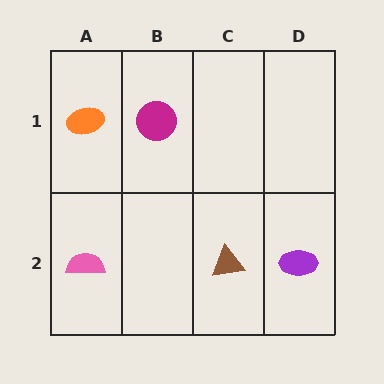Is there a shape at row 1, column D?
No, that cell is empty.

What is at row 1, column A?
An orange ellipse.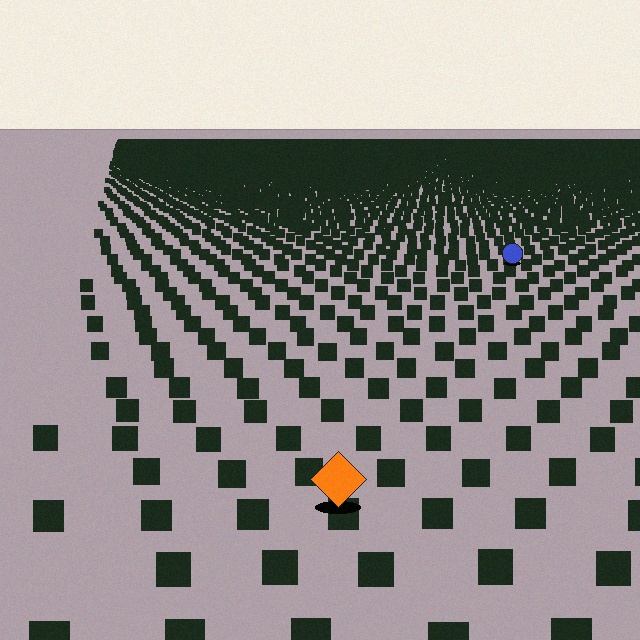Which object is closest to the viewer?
The orange diamond is closest. The texture marks near it are larger and more spread out.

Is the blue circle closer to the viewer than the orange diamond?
No. The orange diamond is closer — you can tell from the texture gradient: the ground texture is coarser near it.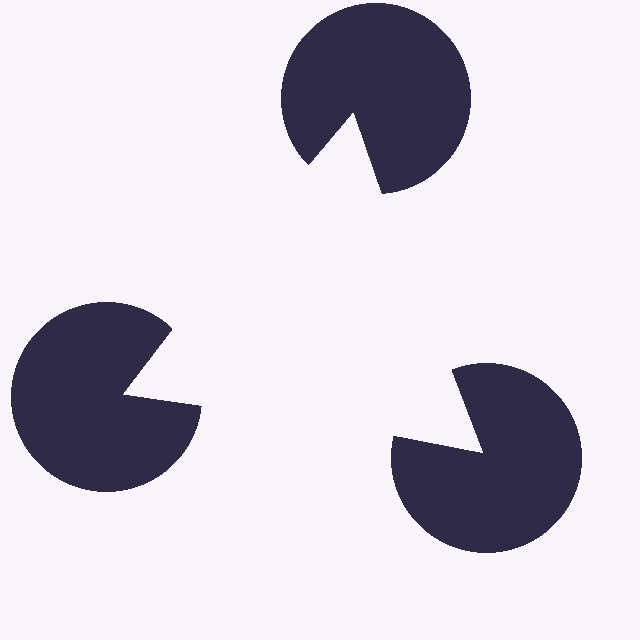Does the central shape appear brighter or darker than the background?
It typically appears slightly brighter than the background, even though no actual brightness change is drawn.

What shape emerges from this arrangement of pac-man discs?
An illusory triangle — its edges are inferred from the aligned wedge cuts in the pac-man discs, not physically drawn.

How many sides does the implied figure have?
3 sides.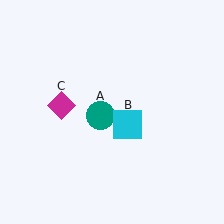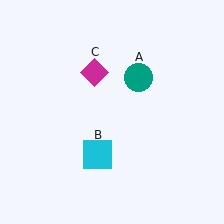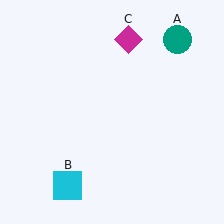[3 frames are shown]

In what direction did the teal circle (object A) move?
The teal circle (object A) moved up and to the right.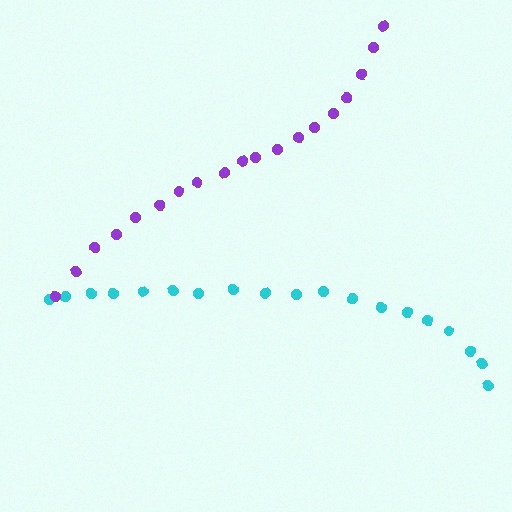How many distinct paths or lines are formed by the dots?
There are 2 distinct paths.